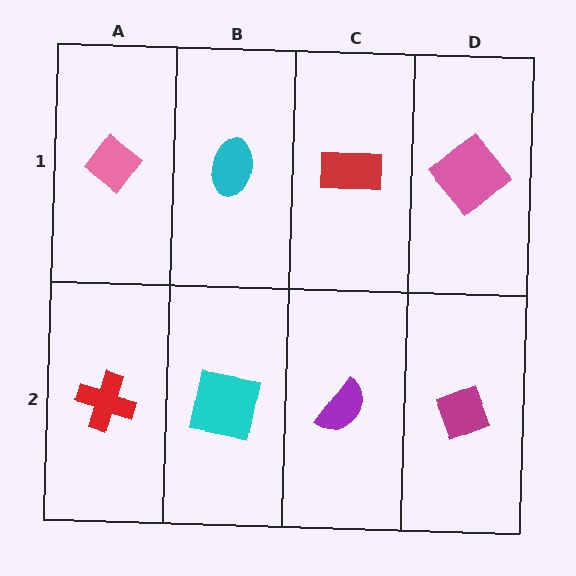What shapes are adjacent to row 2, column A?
A pink diamond (row 1, column A), a cyan square (row 2, column B).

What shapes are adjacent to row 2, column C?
A red rectangle (row 1, column C), a cyan square (row 2, column B), a magenta diamond (row 2, column D).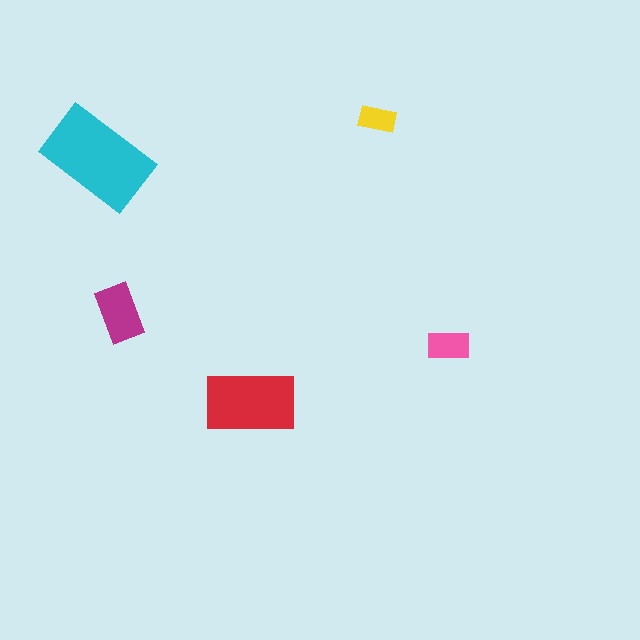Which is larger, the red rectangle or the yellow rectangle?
The red one.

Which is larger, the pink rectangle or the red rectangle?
The red one.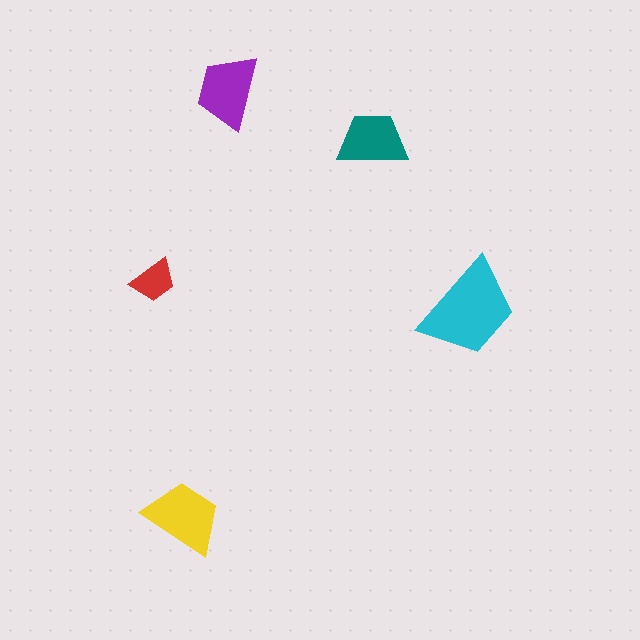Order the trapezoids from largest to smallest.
the cyan one, the yellow one, the purple one, the teal one, the red one.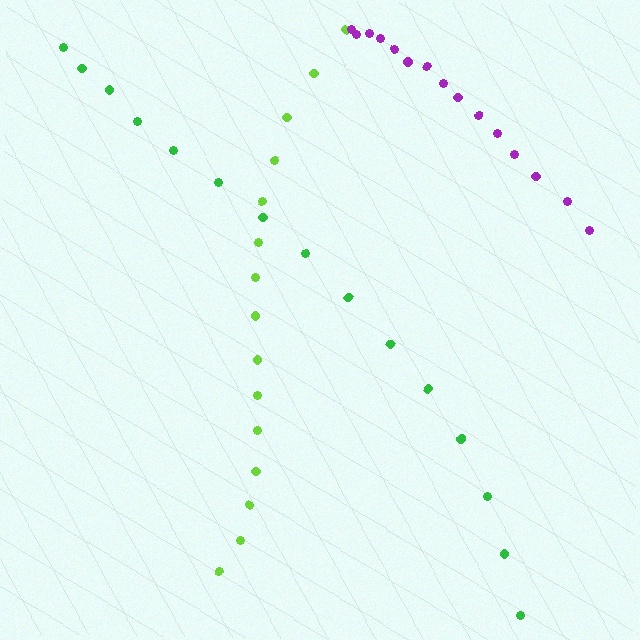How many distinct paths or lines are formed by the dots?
There are 3 distinct paths.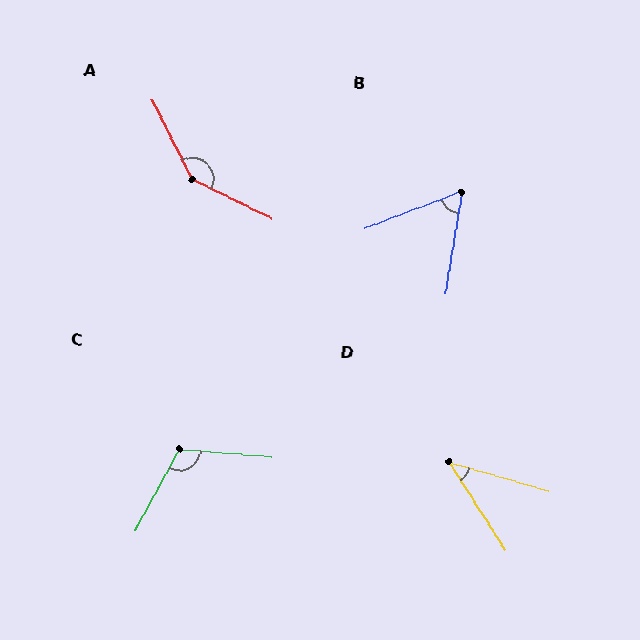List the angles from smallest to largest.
D (41°), B (60°), C (113°), A (143°).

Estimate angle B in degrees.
Approximately 60 degrees.